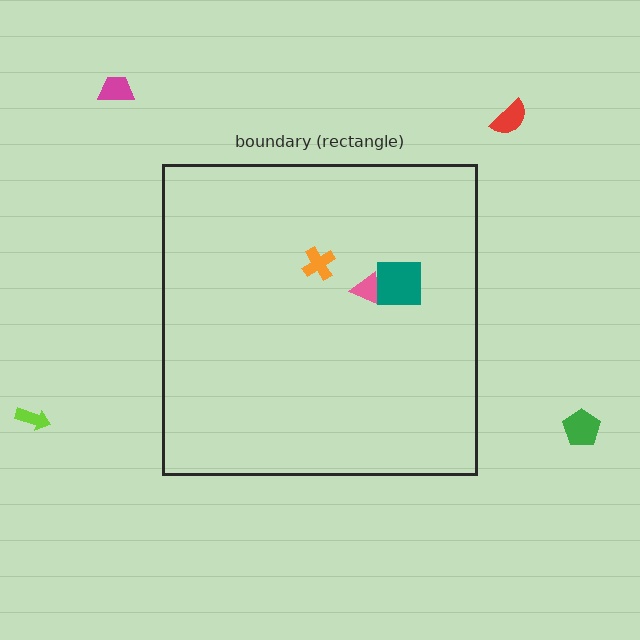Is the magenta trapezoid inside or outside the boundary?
Outside.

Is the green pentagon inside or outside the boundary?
Outside.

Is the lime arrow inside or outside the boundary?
Outside.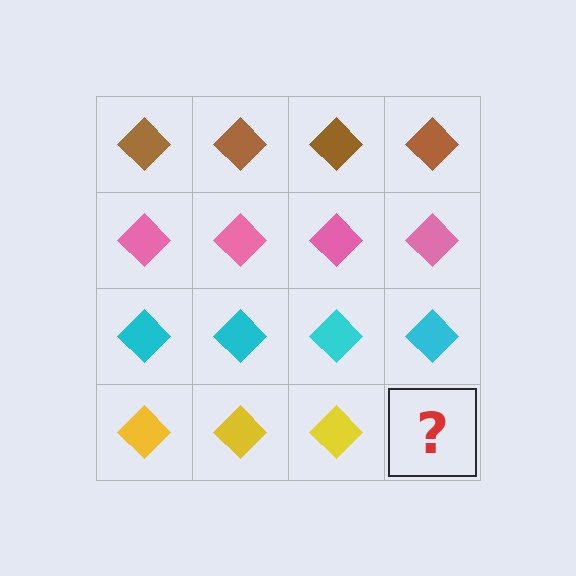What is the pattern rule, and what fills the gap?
The rule is that each row has a consistent color. The gap should be filled with a yellow diamond.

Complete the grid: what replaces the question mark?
The question mark should be replaced with a yellow diamond.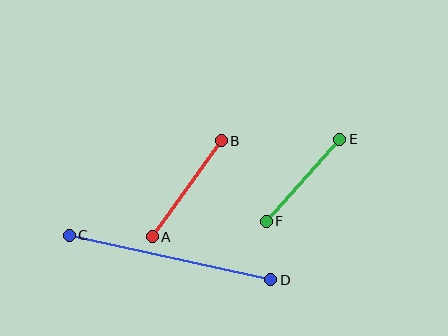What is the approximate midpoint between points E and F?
The midpoint is at approximately (303, 180) pixels.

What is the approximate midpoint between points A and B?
The midpoint is at approximately (187, 189) pixels.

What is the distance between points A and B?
The distance is approximately 118 pixels.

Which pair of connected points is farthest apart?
Points C and D are farthest apart.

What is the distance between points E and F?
The distance is approximately 110 pixels.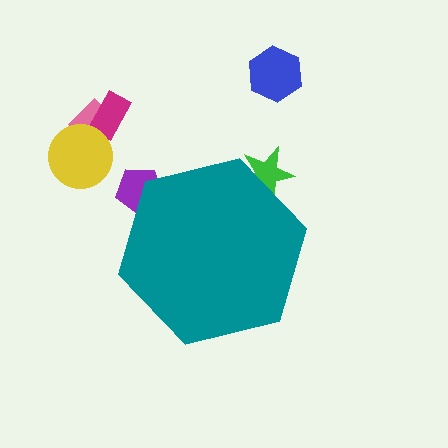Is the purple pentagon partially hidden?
Yes, the purple pentagon is partially hidden behind the teal hexagon.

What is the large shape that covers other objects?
A teal hexagon.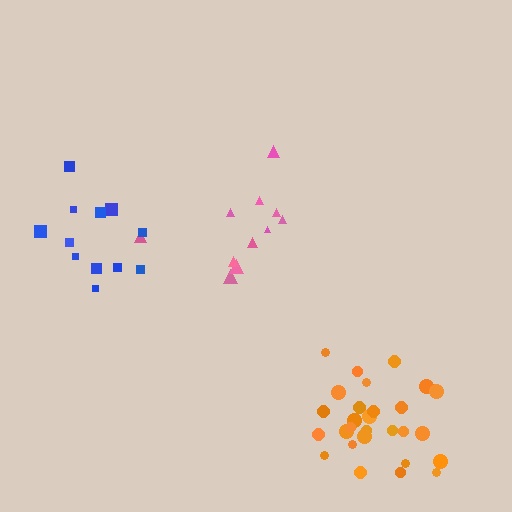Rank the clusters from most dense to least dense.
orange, pink, blue.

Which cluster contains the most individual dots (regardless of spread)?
Orange (28).